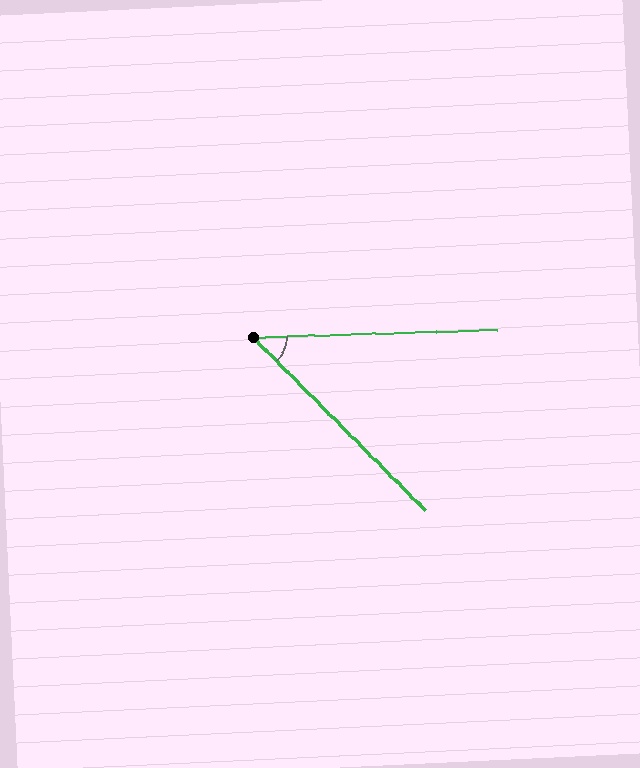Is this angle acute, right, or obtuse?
It is acute.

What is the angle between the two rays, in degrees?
Approximately 47 degrees.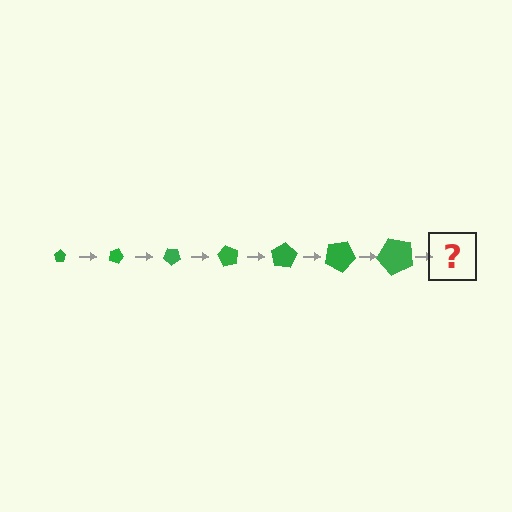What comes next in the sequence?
The next element should be a pentagon, larger than the previous one and rotated 140 degrees from the start.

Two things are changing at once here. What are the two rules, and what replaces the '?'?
The two rules are that the pentagon grows larger each step and it rotates 20 degrees each step. The '?' should be a pentagon, larger than the previous one and rotated 140 degrees from the start.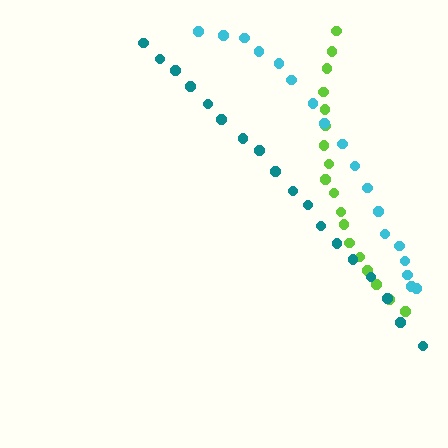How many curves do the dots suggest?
There are 3 distinct paths.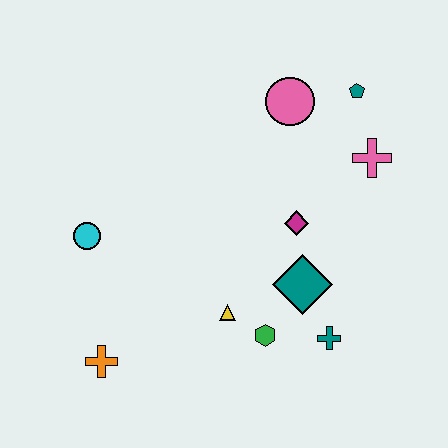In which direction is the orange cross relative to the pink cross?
The orange cross is to the left of the pink cross.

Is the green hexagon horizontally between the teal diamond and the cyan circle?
Yes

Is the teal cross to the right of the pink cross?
No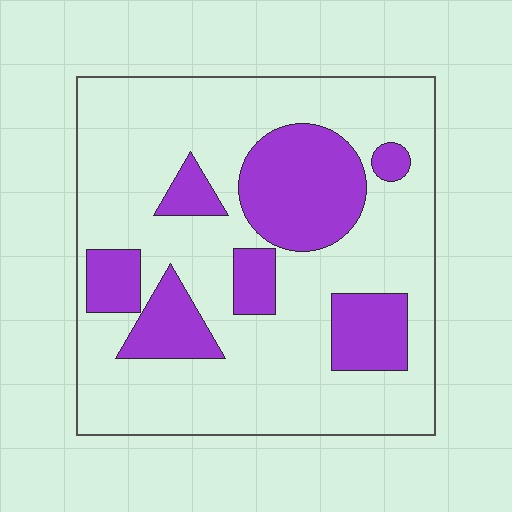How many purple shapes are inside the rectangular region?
7.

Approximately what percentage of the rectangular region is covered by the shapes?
Approximately 25%.